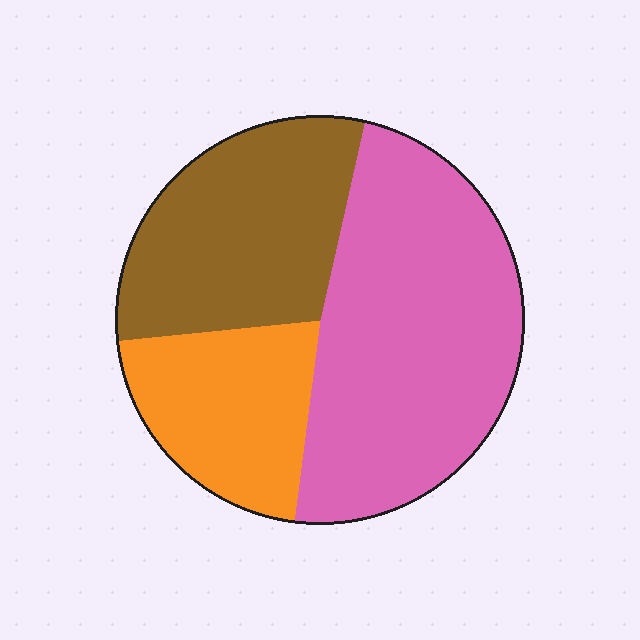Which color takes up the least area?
Orange, at roughly 20%.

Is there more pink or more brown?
Pink.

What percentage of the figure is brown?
Brown takes up about one third (1/3) of the figure.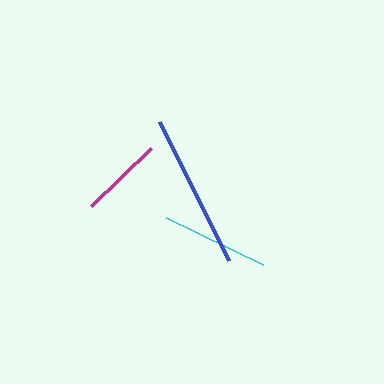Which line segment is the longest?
The blue line is the longest at approximately 155 pixels.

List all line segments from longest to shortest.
From longest to shortest: blue, cyan, magenta.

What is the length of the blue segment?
The blue segment is approximately 155 pixels long.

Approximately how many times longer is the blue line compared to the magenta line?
The blue line is approximately 1.9 times the length of the magenta line.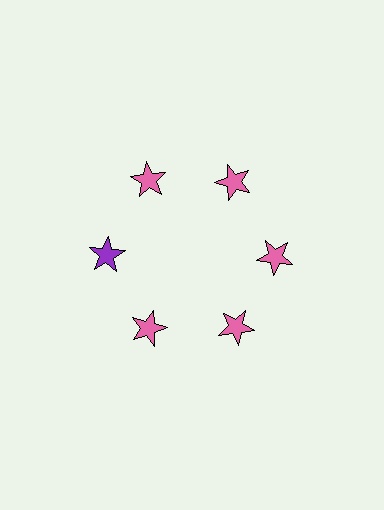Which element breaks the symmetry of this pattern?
The purple star at roughly the 9 o'clock position breaks the symmetry. All other shapes are pink stars.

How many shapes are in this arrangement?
There are 6 shapes arranged in a ring pattern.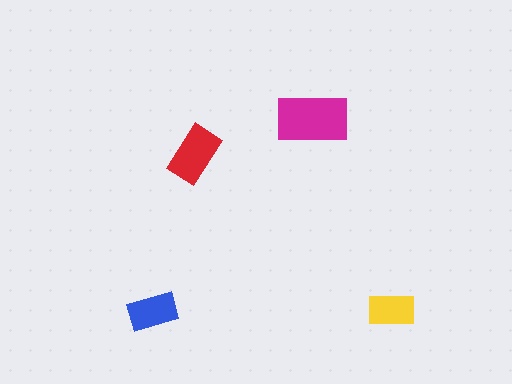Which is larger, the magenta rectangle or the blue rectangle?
The magenta one.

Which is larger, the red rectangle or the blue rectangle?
The red one.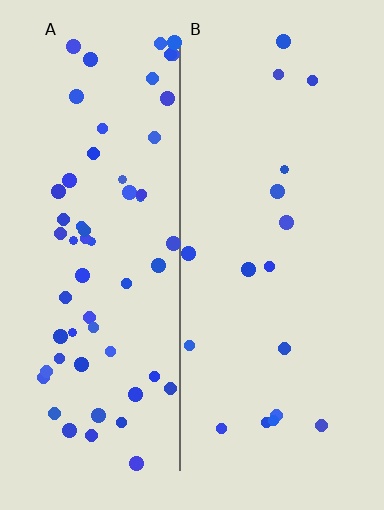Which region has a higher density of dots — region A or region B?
A (the left).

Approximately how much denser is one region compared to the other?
Approximately 3.5× — region A over region B.